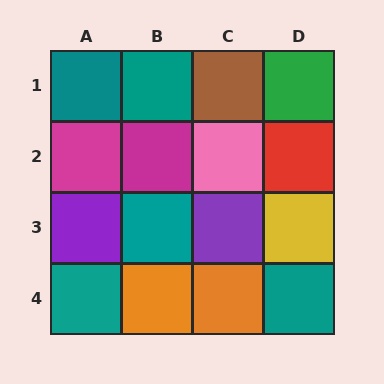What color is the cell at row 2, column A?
Magenta.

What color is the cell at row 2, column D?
Red.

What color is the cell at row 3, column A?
Purple.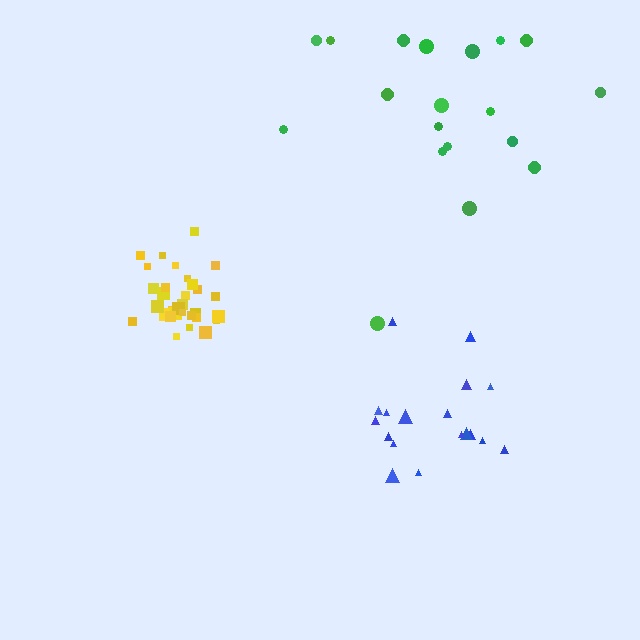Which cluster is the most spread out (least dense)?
Green.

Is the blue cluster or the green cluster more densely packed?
Blue.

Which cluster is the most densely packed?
Yellow.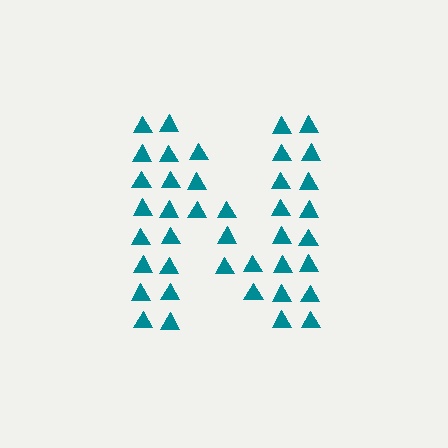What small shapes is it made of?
It is made of small triangles.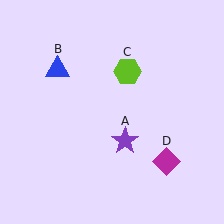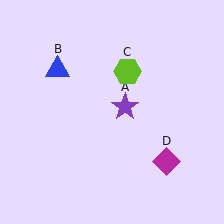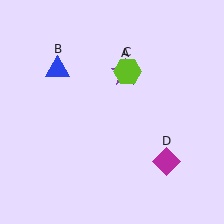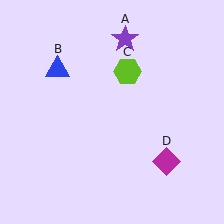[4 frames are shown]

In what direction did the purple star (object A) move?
The purple star (object A) moved up.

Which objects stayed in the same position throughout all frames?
Blue triangle (object B) and lime hexagon (object C) and magenta diamond (object D) remained stationary.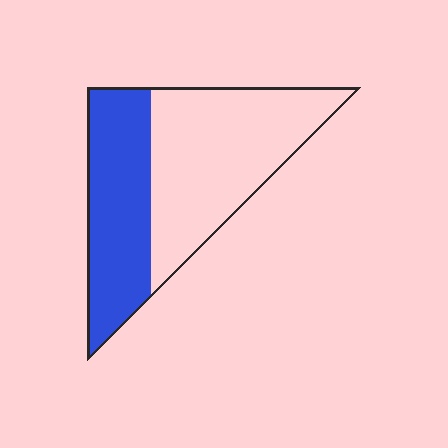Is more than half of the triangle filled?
No.